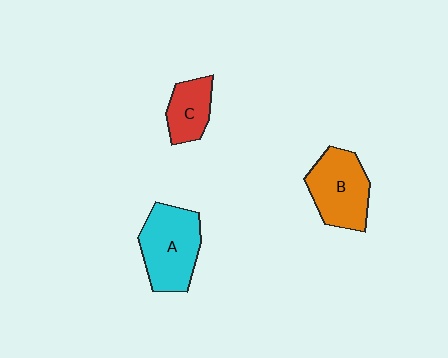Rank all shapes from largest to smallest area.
From largest to smallest: A (cyan), B (orange), C (red).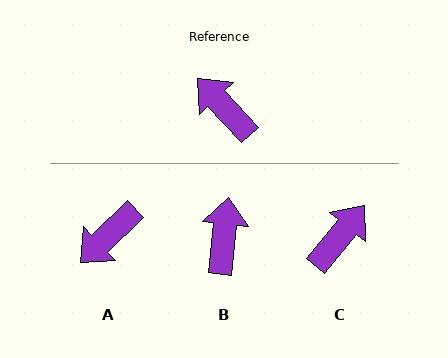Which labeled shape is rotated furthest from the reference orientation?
A, about 91 degrees away.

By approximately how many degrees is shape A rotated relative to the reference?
Approximately 91 degrees counter-clockwise.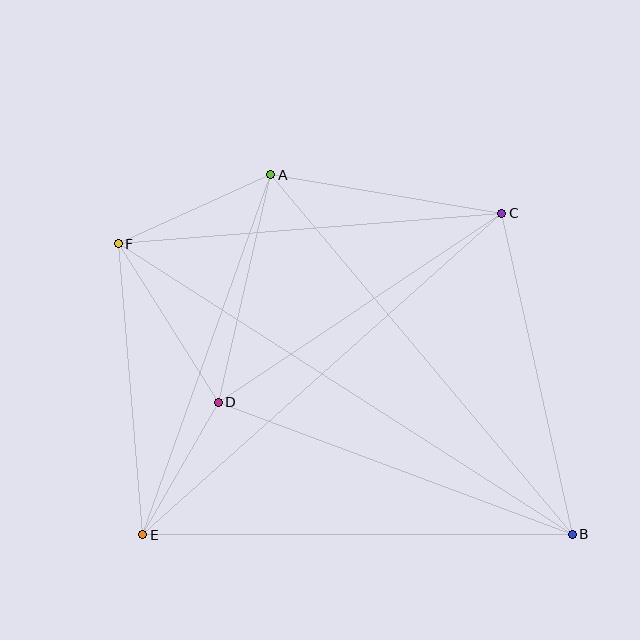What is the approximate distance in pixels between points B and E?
The distance between B and E is approximately 429 pixels.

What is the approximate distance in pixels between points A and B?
The distance between A and B is approximately 469 pixels.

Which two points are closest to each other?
Points D and E are closest to each other.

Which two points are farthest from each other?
Points B and F are farthest from each other.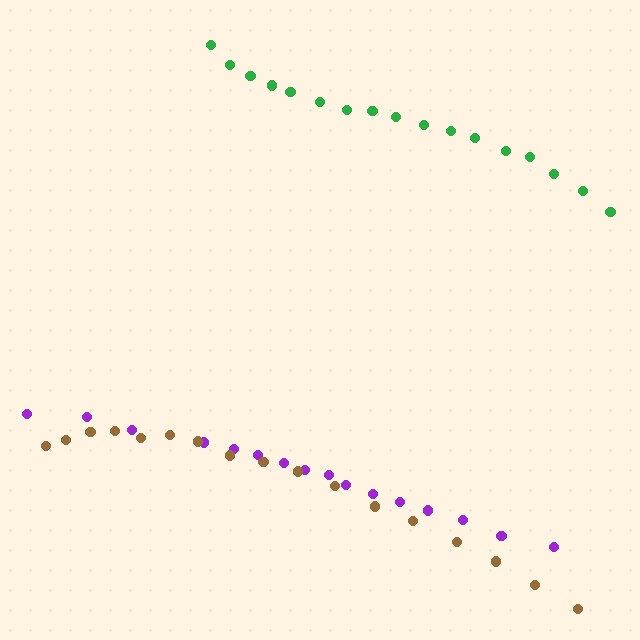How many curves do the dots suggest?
There are 3 distinct paths.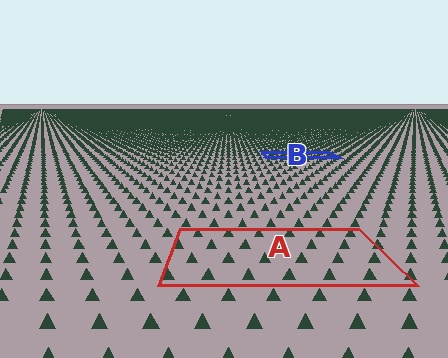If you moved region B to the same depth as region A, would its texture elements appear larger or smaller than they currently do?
They would appear larger. At a closer depth, the same texture elements are projected at a bigger on-screen size.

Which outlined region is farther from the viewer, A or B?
Region B is farther from the viewer — the texture elements inside it appear smaller and more densely packed.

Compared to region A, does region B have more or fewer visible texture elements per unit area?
Region B has more texture elements per unit area — they are packed more densely because it is farther away.